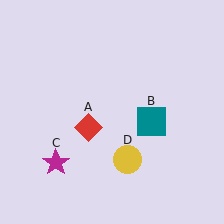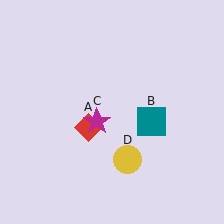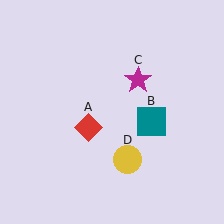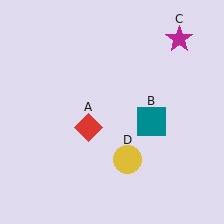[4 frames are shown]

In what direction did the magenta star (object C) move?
The magenta star (object C) moved up and to the right.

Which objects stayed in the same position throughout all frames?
Red diamond (object A) and teal square (object B) and yellow circle (object D) remained stationary.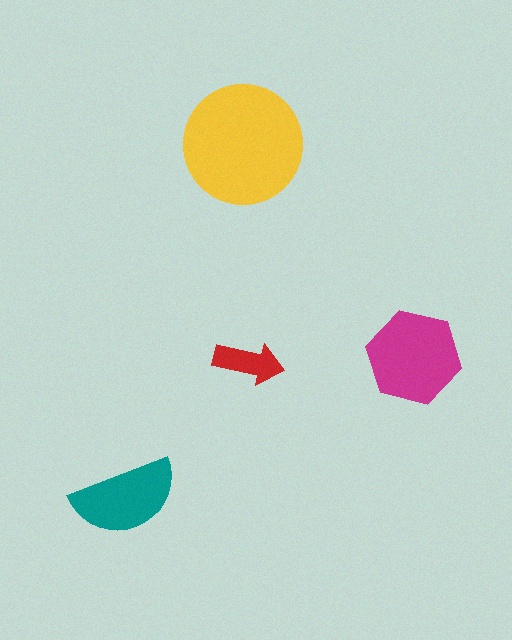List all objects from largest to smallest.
The yellow circle, the magenta hexagon, the teal semicircle, the red arrow.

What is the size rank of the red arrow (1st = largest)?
4th.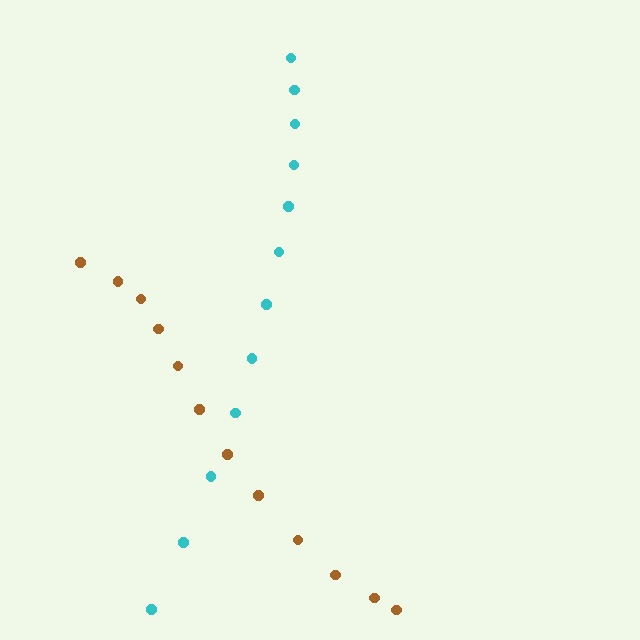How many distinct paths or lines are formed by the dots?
There are 2 distinct paths.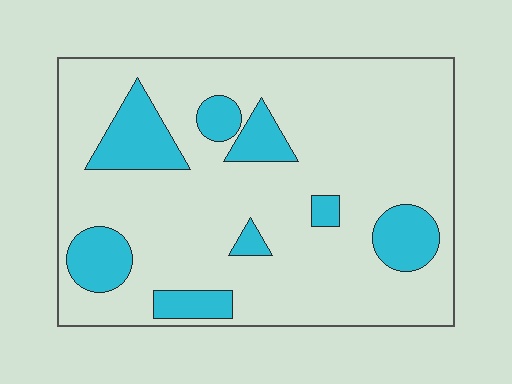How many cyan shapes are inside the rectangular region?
8.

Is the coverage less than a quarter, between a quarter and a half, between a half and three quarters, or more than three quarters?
Less than a quarter.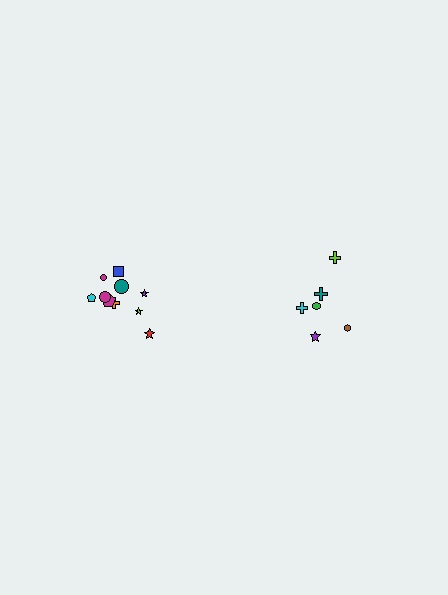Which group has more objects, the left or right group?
The left group.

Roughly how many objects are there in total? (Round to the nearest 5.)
Roughly 15 objects in total.